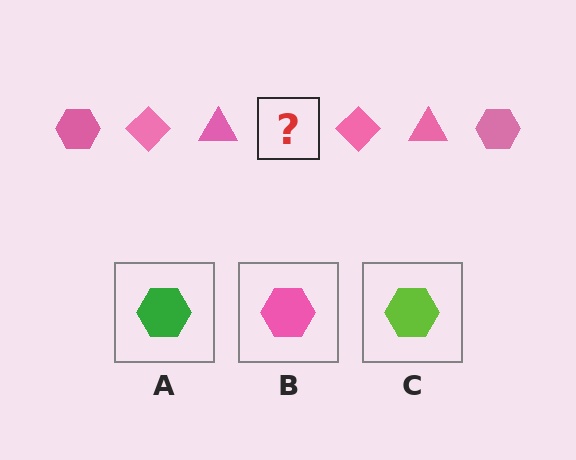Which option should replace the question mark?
Option B.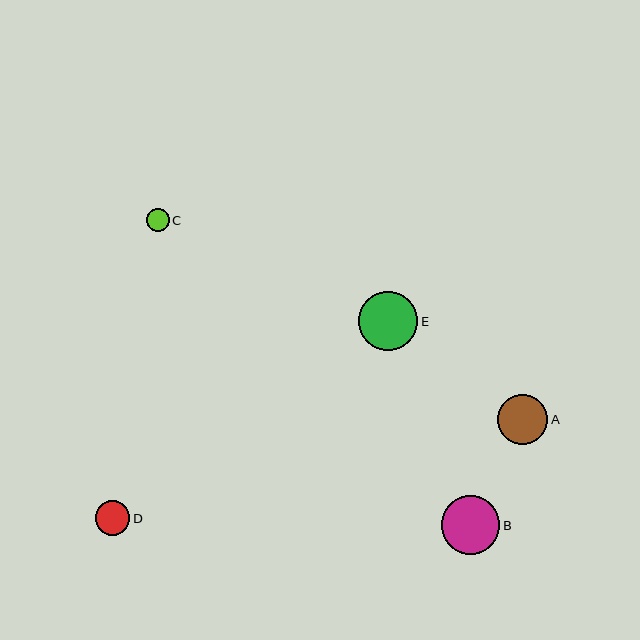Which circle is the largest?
Circle B is the largest with a size of approximately 59 pixels.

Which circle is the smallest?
Circle C is the smallest with a size of approximately 23 pixels.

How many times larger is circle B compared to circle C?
Circle B is approximately 2.6 times the size of circle C.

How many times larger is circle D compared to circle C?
Circle D is approximately 1.5 times the size of circle C.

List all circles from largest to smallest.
From largest to smallest: B, E, A, D, C.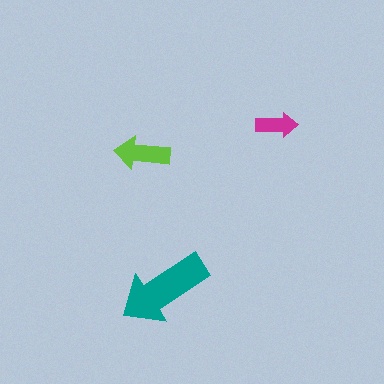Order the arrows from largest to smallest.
the teal one, the lime one, the magenta one.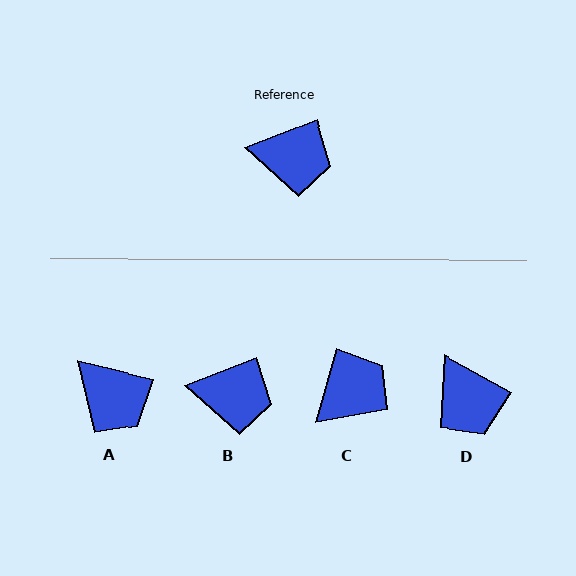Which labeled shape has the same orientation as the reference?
B.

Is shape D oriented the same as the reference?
No, it is off by about 50 degrees.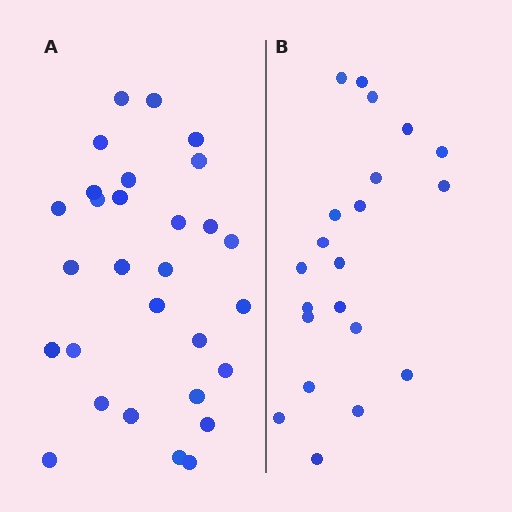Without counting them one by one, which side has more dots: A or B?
Region A (the left region) has more dots.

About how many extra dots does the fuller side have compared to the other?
Region A has roughly 8 or so more dots than region B.